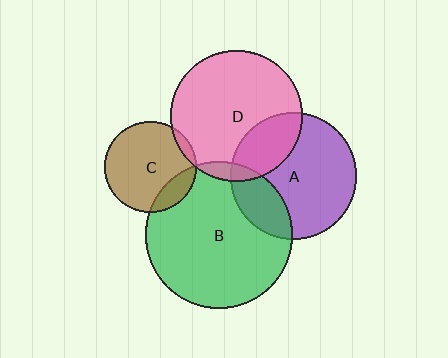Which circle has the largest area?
Circle B (green).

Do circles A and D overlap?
Yes.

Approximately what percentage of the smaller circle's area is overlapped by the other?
Approximately 25%.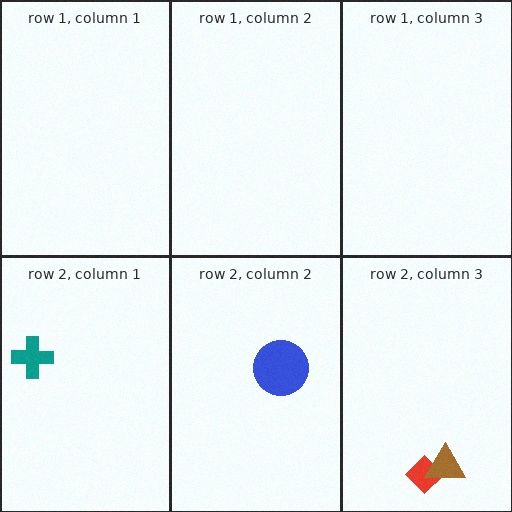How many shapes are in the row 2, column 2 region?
1.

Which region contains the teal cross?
The row 2, column 1 region.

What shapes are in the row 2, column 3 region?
The red diamond, the brown triangle.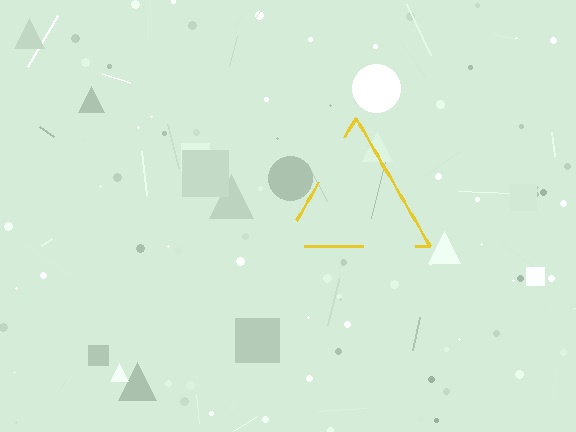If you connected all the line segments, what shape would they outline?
They would outline a triangle.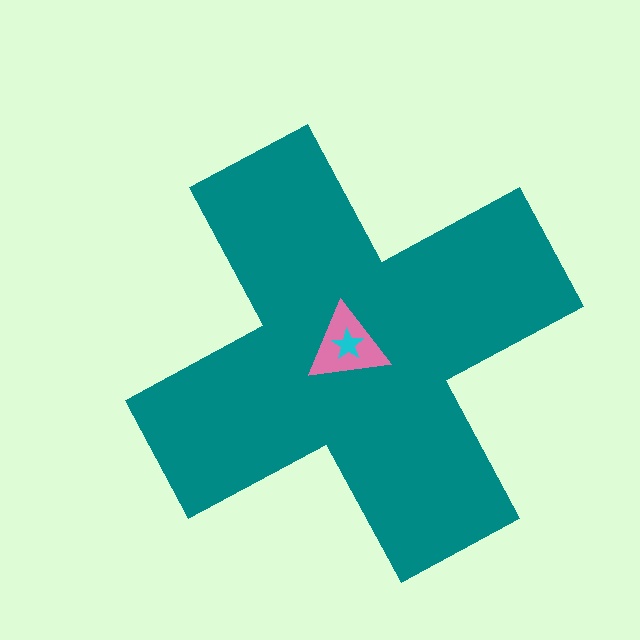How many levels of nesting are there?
3.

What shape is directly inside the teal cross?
The pink triangle.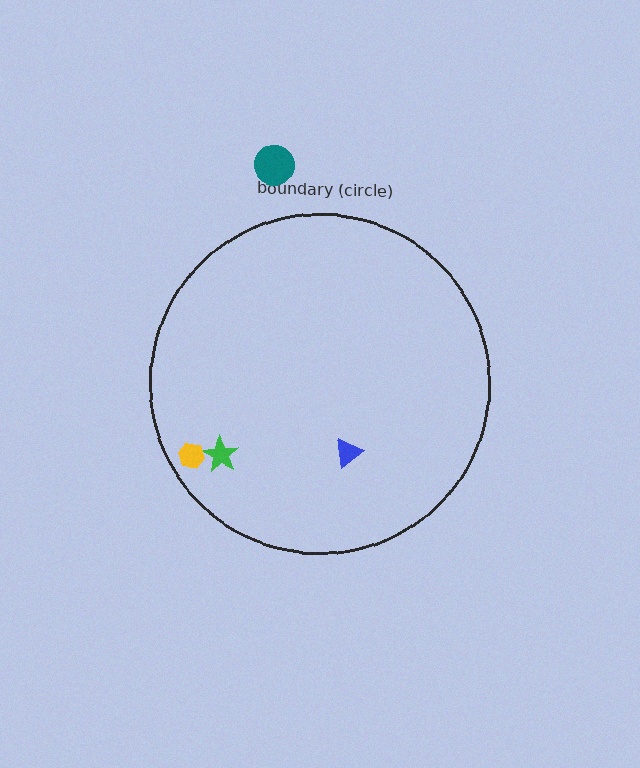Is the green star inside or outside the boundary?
Inside.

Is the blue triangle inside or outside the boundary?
Inside.